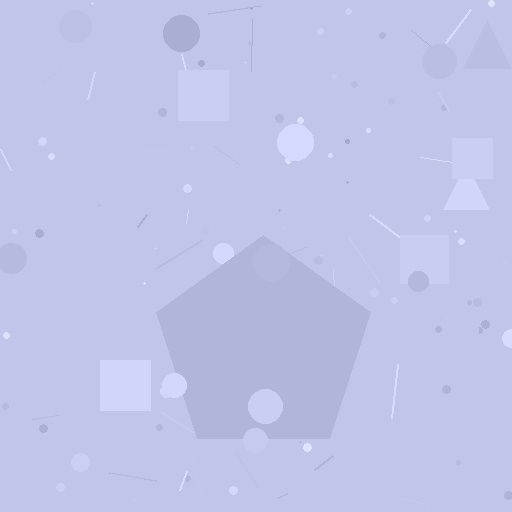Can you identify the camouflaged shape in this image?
The camouflaged shape is a pentagon.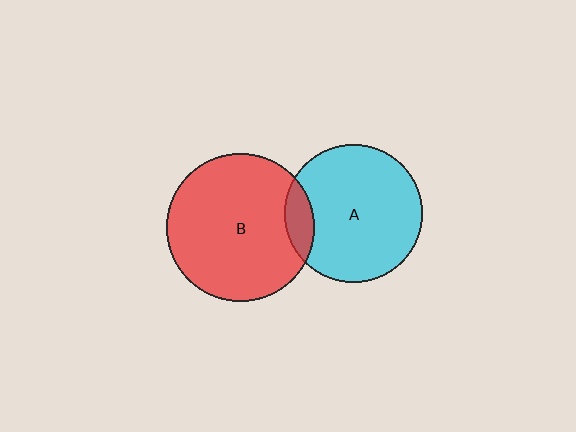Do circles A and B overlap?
Yes.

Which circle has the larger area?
Circle B (red).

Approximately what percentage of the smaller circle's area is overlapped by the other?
Approximately 10%.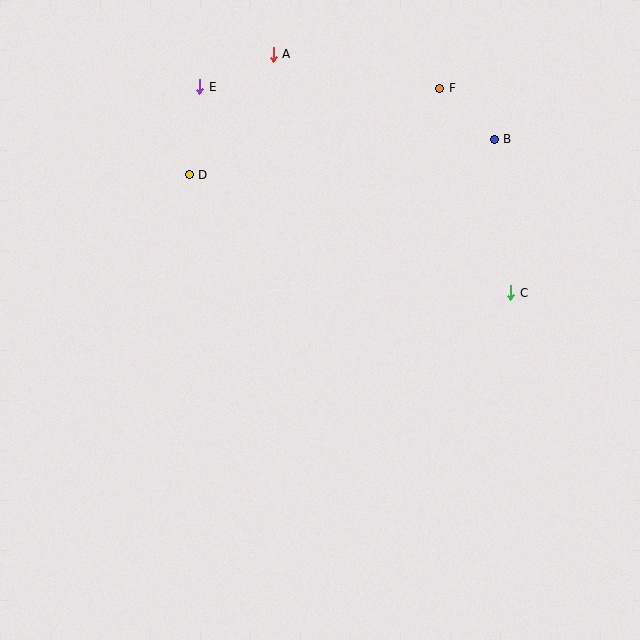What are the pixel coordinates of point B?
Point B is at (494, 139).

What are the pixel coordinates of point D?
Point D is at (189, 175).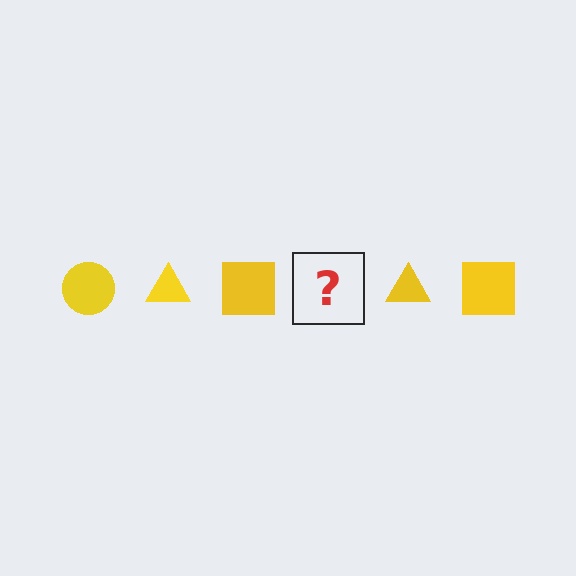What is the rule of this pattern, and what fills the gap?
The rule is that the pattern cycles through circle, triangle, square shapes in yellow. The gap should be filled with a yellow circle.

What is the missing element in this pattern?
The missing element is a yellow circle.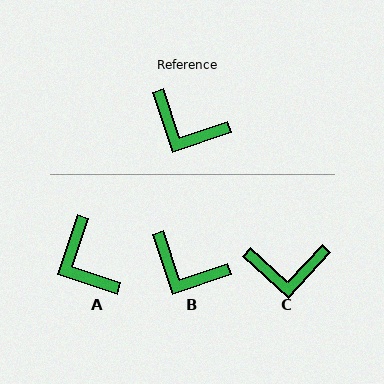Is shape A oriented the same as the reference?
No, it is off by about 37 degrees.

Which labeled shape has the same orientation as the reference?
B.